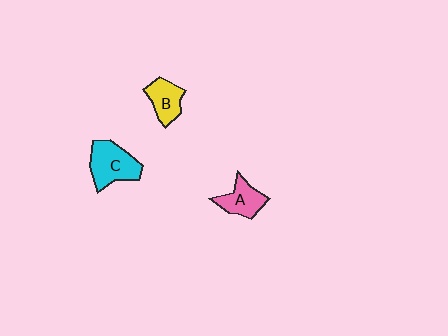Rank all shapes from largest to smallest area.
From largest to smallest: C (cyan), A (pink), B (yellow).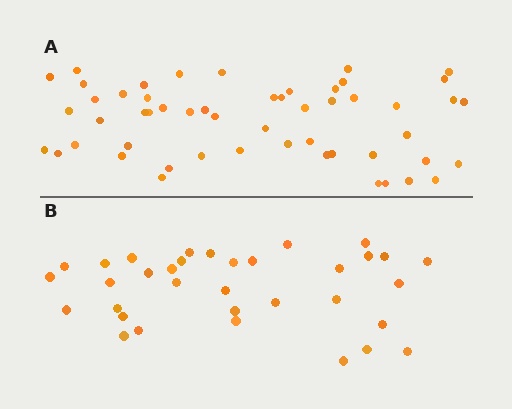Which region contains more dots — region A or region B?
Region A (the top region) has more dots.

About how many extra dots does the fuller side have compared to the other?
Region A has approximately 20 more dots than region B.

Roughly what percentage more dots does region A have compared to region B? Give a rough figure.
About 55% more.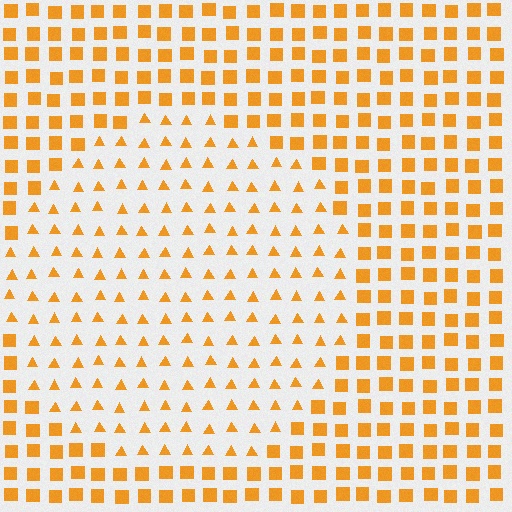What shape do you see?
I see a circle.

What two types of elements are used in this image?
The image uses triangles inside the circle region and squares outside it.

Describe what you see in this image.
The image is filled with small orange elements arranged in a uniform grid. A circle-shaped region contains triangles, while the surrounding area contains squares. The boundary is defined purely by the change in element shape.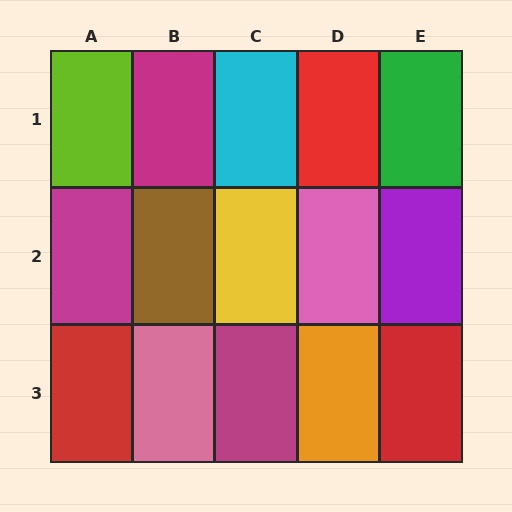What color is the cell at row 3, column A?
Red.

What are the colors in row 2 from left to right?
Magenta, brown, yellow, pink, purple.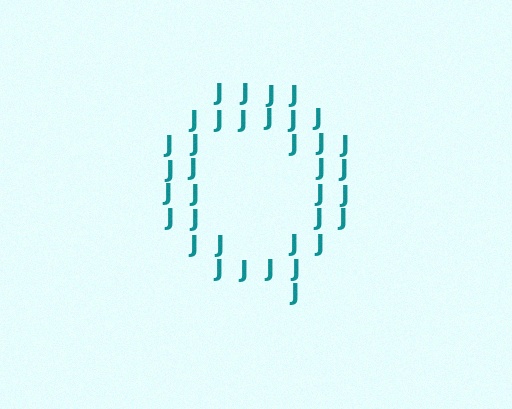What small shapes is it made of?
It is made of small letter J's.